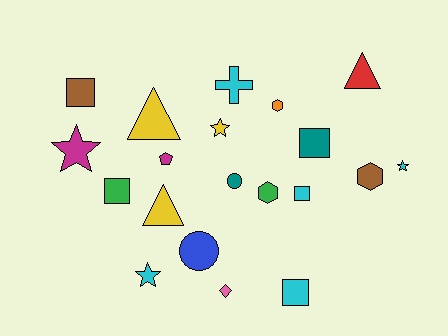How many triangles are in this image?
There are 3 triangles.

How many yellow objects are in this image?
There are 3 yellow objects.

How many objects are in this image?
There are 20 objects.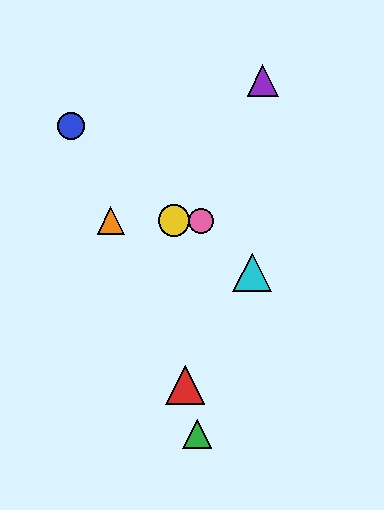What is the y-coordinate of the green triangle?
The green triangle is at y≈434.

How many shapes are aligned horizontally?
3 shapes (the yellow circle, the orange triangle, the pink circle) are aligned horizontally.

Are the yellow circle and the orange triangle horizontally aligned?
Yes, both are at y≈221.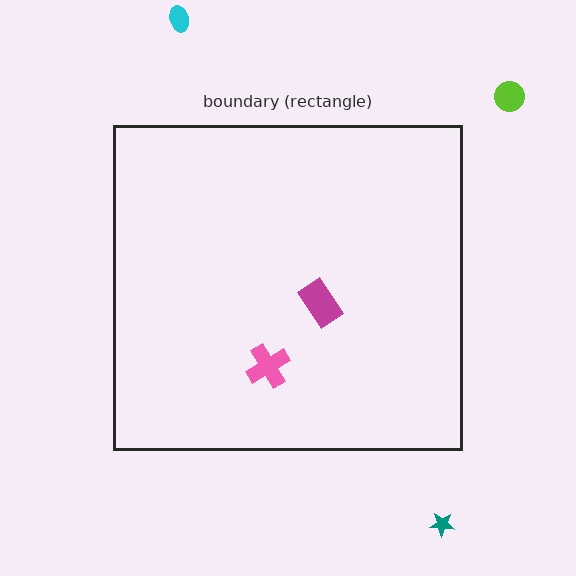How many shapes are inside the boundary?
2 inside, 3 outside.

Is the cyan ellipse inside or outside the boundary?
Outside.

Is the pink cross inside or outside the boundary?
Inside.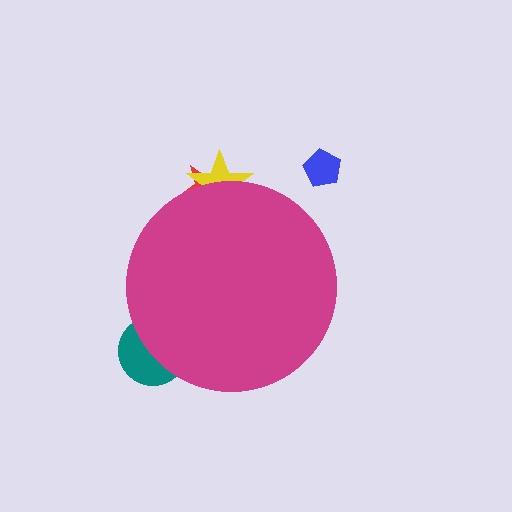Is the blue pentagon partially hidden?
No, the blue pentagon is fully visible.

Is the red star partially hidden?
Yes, the red star is partially hidden behind the magenta circle.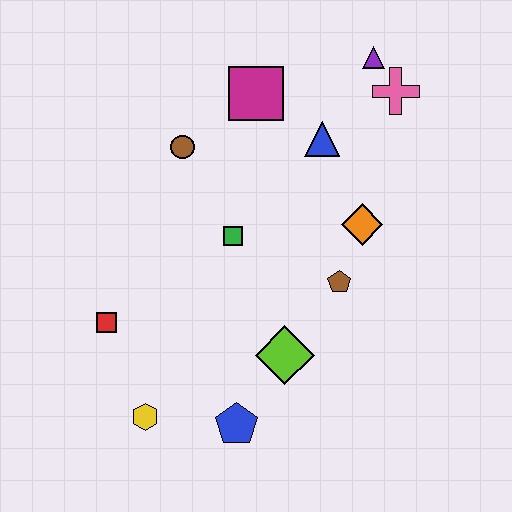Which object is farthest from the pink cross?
The yellow hexagon is farthest from the pink cross.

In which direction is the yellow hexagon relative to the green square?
The yellow hexagon is below the green square.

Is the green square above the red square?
Yes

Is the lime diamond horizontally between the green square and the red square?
No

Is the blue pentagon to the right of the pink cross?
No